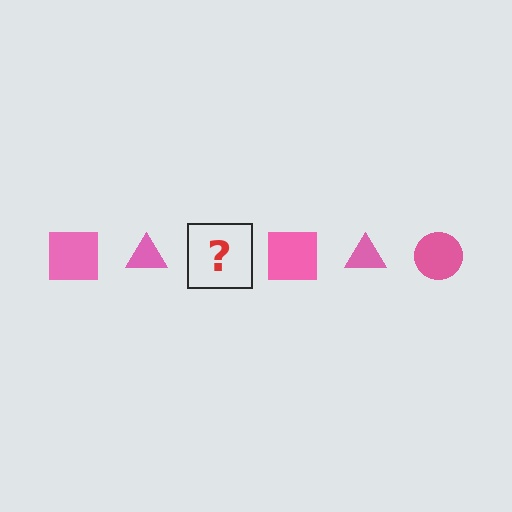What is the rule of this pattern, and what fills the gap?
The rule is that the pattern cycles through square, triangle, circle shapes in pink. The gap should be filled with a pink circle.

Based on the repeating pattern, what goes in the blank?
The blank should be a pink circle.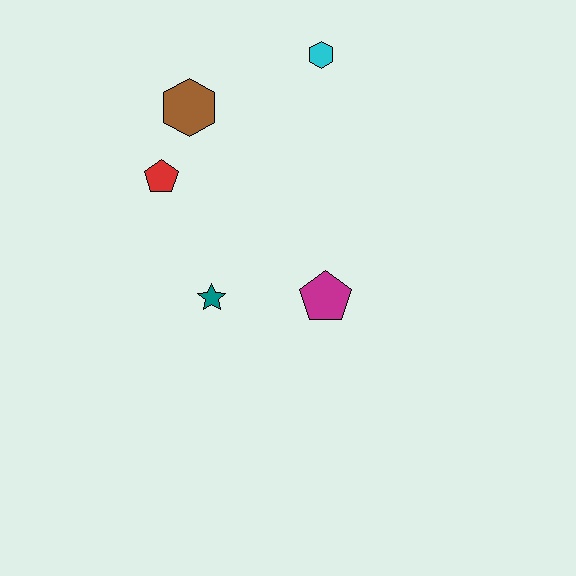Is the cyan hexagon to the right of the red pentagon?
Yes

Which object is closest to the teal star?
The magenta pentagon is closest to the teal star.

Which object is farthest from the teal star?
The cyan hexagon is farthest from the teal star.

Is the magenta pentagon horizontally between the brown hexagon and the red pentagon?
No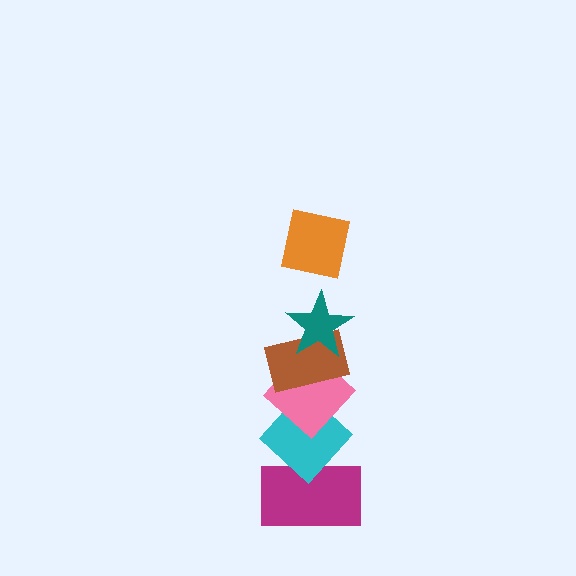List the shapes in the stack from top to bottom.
From top to bottom: the orange square, the teal star, the brown rectangle, the pink diamond, the cyan diamond, the magenta rectangle.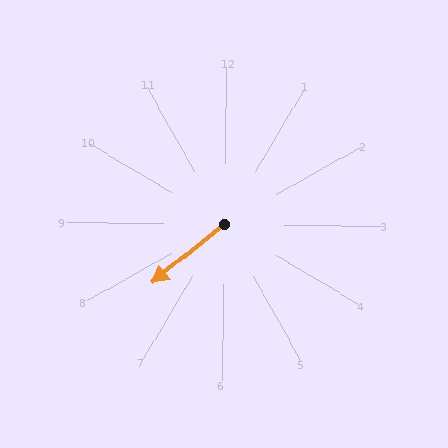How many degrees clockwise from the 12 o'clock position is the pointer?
Approximately 230 degrees.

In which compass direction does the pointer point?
Southwest.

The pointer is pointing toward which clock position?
Roughly 8 o'clock.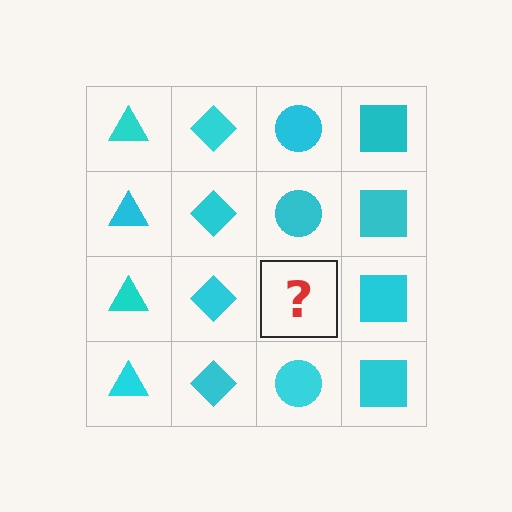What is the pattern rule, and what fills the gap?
The rule is that each column has a consistent shape. The gap should be filled with a cyan circle.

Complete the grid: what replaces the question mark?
The question mark should be replaced with a cyan circle.